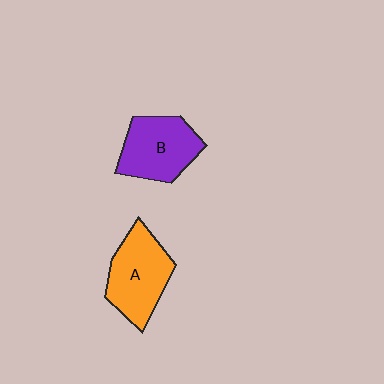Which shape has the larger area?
Shape A (orange).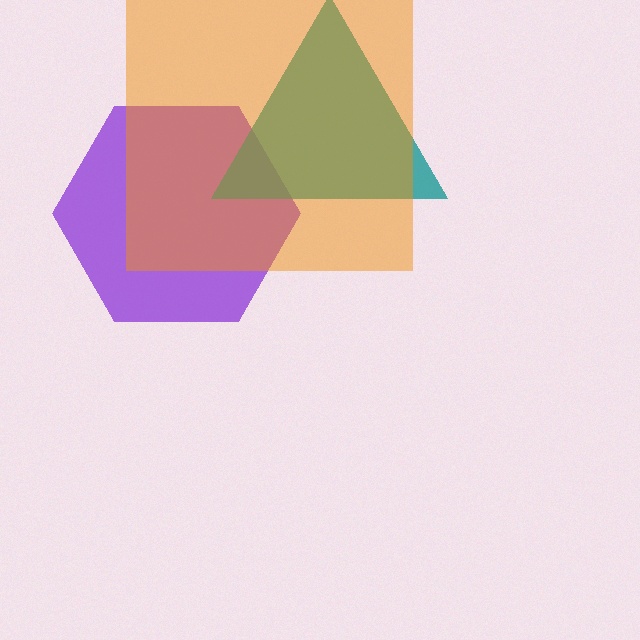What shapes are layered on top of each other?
The layered shapes are: a purple hexagon, a teal triangle, an orange square.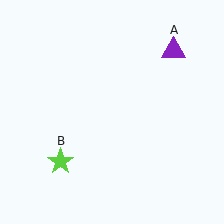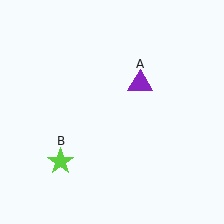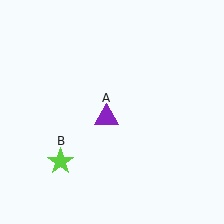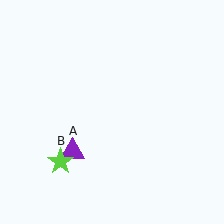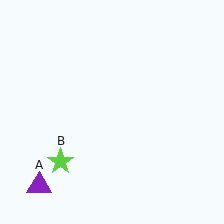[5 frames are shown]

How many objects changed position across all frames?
1 object changed position: purple triangle (object A).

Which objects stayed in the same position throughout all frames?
Lime star (object B) remained stationary.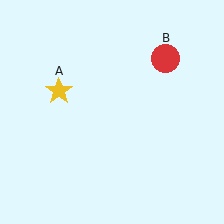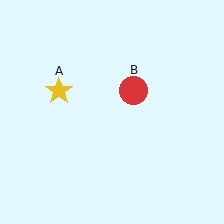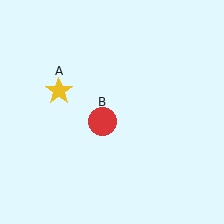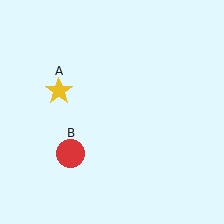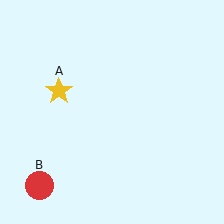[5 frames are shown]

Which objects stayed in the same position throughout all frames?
Yellow star (object A) remained stationary.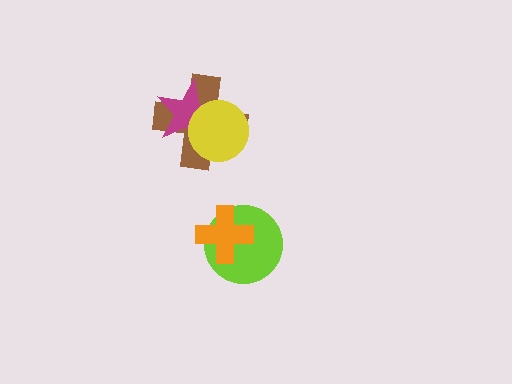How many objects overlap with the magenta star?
2 objects overlap with the magenta star.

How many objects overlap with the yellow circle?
2 objects overlap with the yellow circle.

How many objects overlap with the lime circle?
1 object overlaps with the lime circle.